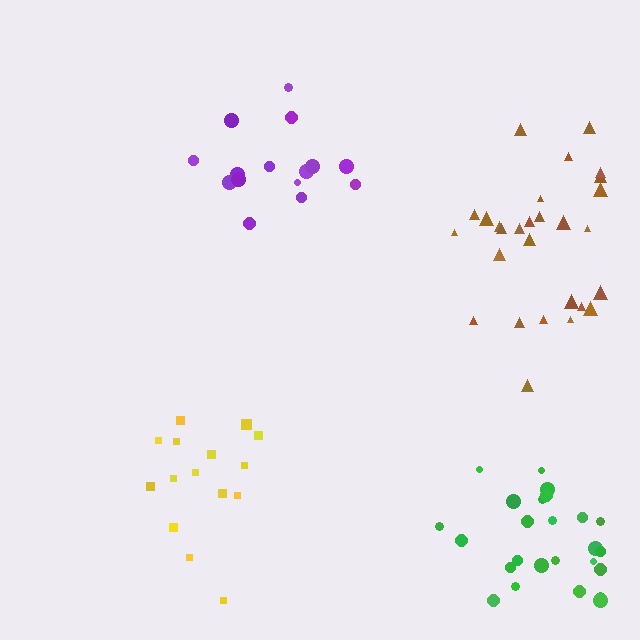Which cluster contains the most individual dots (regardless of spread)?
Brown (29).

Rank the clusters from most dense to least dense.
yellow, purple, green, brown.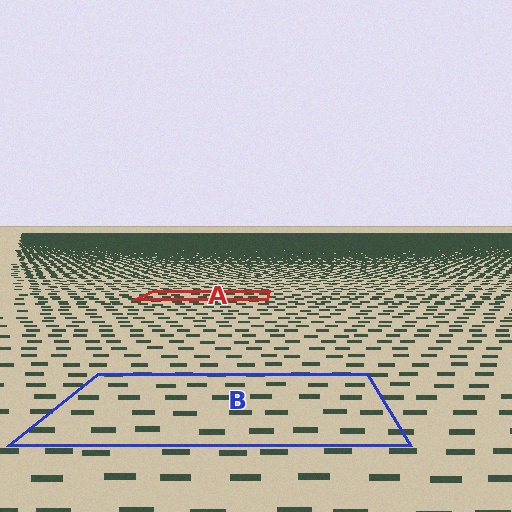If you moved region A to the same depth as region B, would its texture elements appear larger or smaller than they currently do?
They would appear larger. At a closer depth, the same texture elements are projected at a bigger on-screen size.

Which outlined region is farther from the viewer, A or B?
Region A is farther from the viewer — the texture elements inside it appear smaller and more densely packed.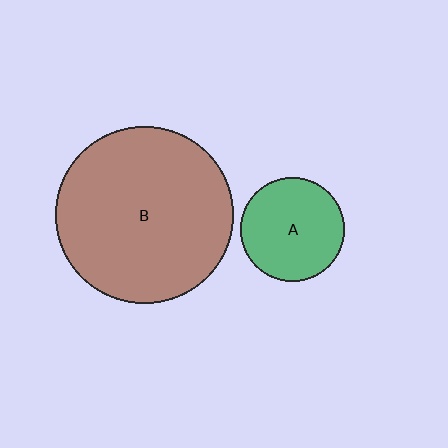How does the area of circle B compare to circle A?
Approximately 2.9 times.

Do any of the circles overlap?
No, none of the circles overlap.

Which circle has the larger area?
Circle B (brown).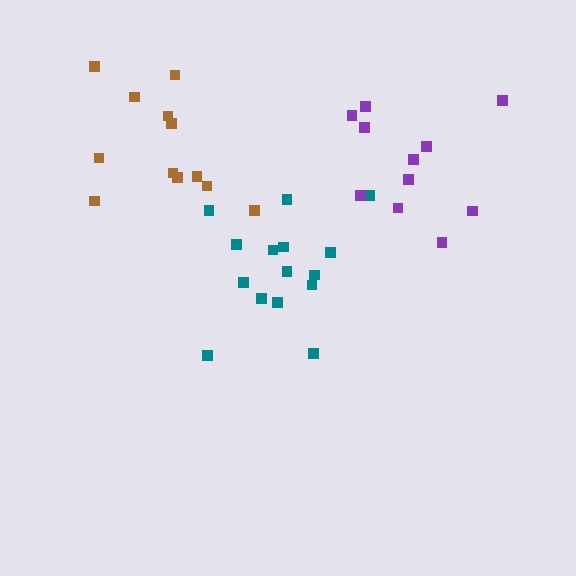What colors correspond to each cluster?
The clusters are colored: teal, purple, brown.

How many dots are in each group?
Group 1: 15 dots, Group 2: 11 dots, Group 3: 12 dots (38 total).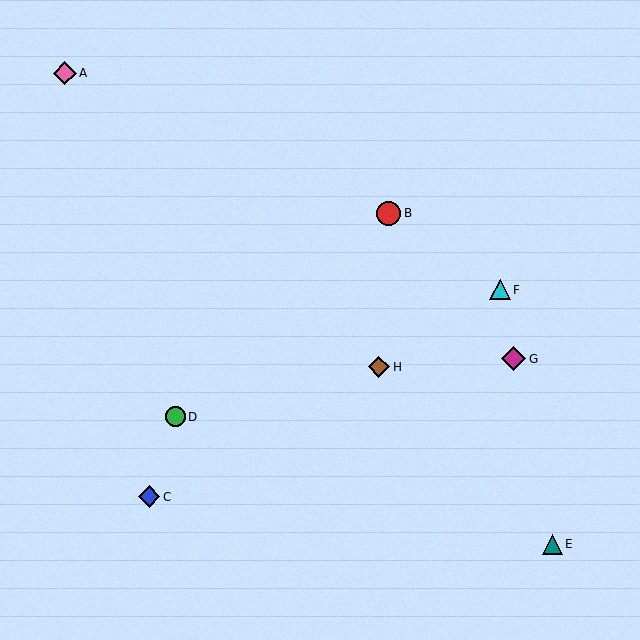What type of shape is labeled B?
Shape B is a red circle.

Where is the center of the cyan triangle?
The center of the cyan triangle is at (500, 290).